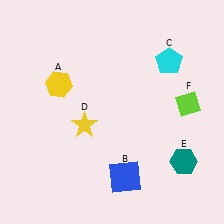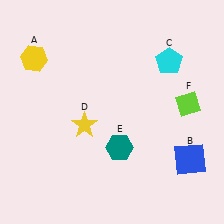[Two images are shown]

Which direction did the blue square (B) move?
The blue square (B) moved right.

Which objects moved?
The objects that moved are: the yellow hexagon (A), the blue square (B), the teal hexagon (E).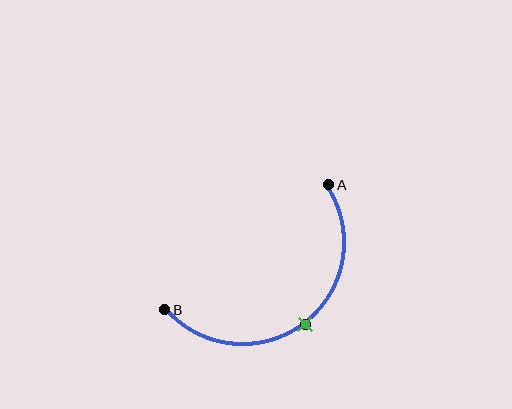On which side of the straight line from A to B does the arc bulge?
The arc bulges below and to the right of the straight line connecting A and B.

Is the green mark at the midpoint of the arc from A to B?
Yes. The green mark lies on the arc at equal arc-length from both A and B — it is the arc midpoint.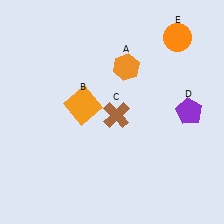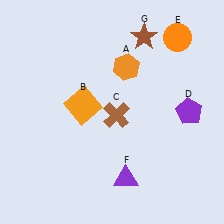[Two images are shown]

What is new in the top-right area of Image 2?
A brown star (G) was added in the top-right area of Image 2.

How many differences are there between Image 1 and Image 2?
There are 2 differences between the two images.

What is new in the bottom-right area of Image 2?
A purple triangle (F) was added in the bottom-right area of Image 2.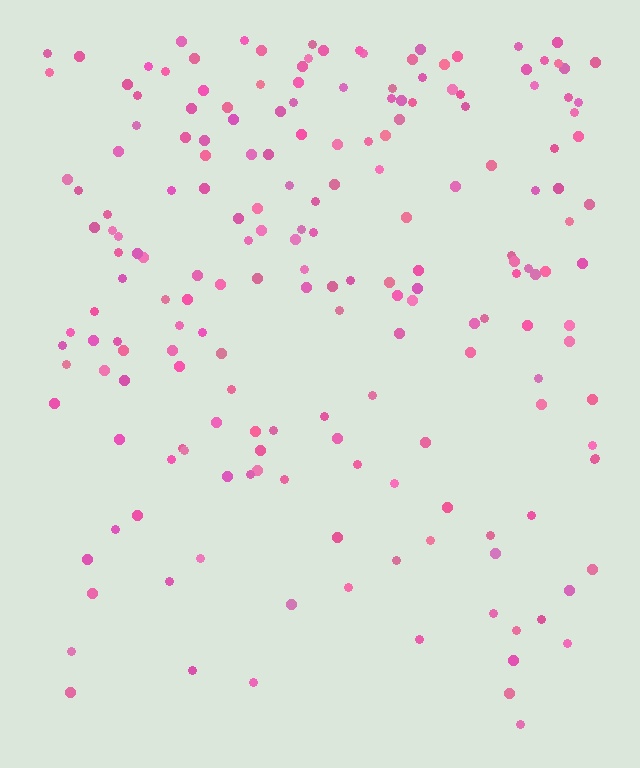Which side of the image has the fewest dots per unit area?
The bottom.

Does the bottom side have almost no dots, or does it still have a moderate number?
Still a moderate number, just noticeably fewer than the top.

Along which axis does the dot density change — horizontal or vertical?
Vertical.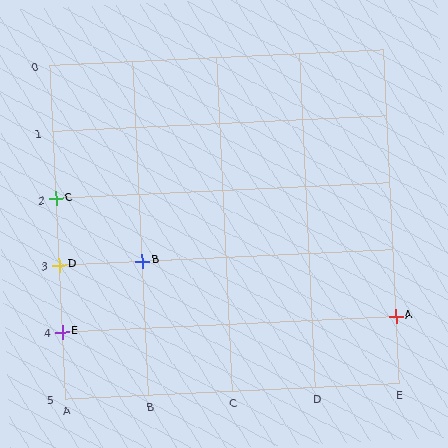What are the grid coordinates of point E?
Point E is at grid coordinates (A, 4).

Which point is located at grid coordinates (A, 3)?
Point D is at (A, 3).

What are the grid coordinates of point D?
Point D is at grid coordinates (A, 3).